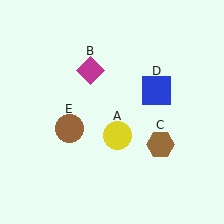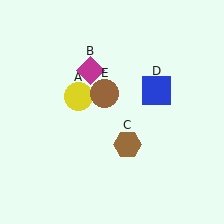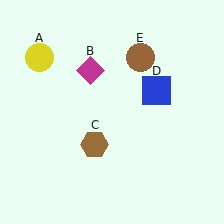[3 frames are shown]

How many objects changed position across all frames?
3 objects changed position: yellow circle (object A), brown hexagon (object C), brown circle (object E).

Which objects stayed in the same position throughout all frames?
Magenta diamond (object B) and blue square (object D) remained stationary.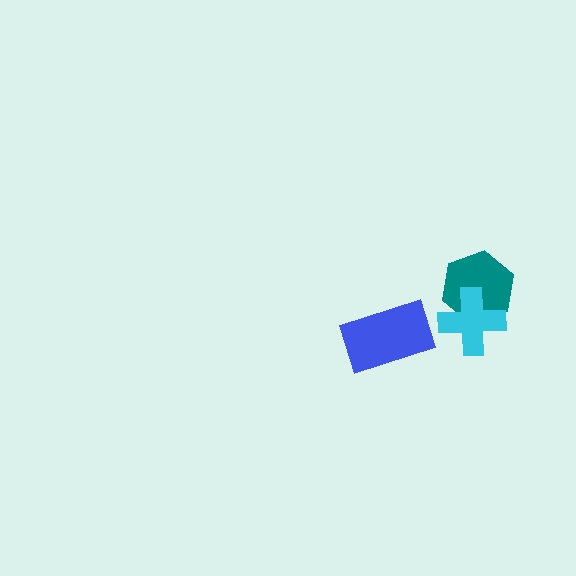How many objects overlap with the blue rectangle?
0 objects overlap with the blue rectangle.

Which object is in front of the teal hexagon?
The cyan cross is in front of the teal hexagon.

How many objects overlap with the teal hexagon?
1 object overlaps with the teal hexagon.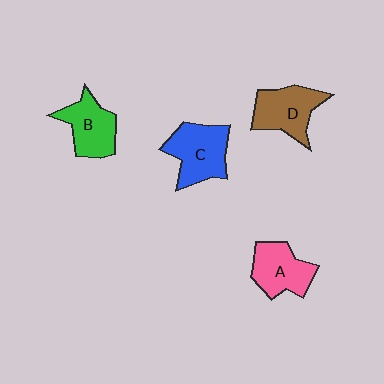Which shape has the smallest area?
Shape B (green).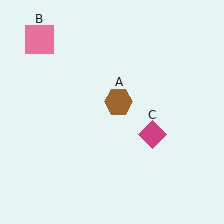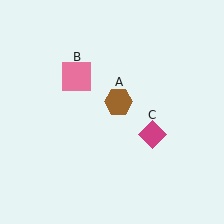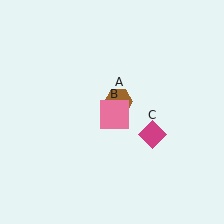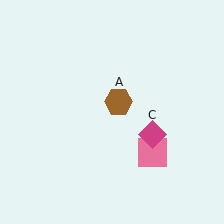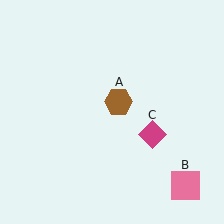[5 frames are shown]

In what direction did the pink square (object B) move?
The pink square (object B) moved down and to the right.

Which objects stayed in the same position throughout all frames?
Brown hexagon (object A) and magenta diamond (object C) remained stationary.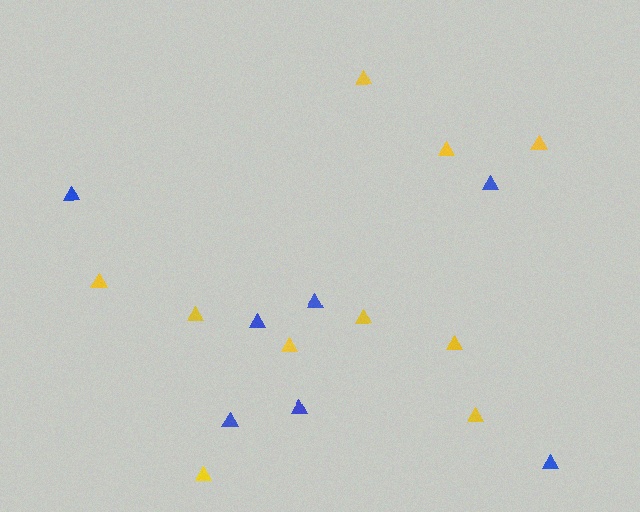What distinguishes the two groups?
There are 2 groups: one group of blue triangles (7) and one group of yellow triangles (10).